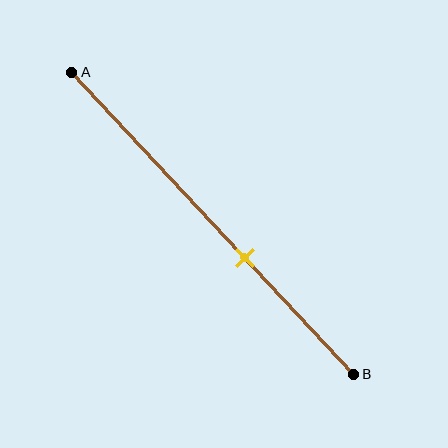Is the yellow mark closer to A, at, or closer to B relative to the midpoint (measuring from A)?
The yellow mark is closer to point B than the midpoint of segment AB.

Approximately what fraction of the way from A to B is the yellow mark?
The yellow mark is approximately 60% of the way from A to B.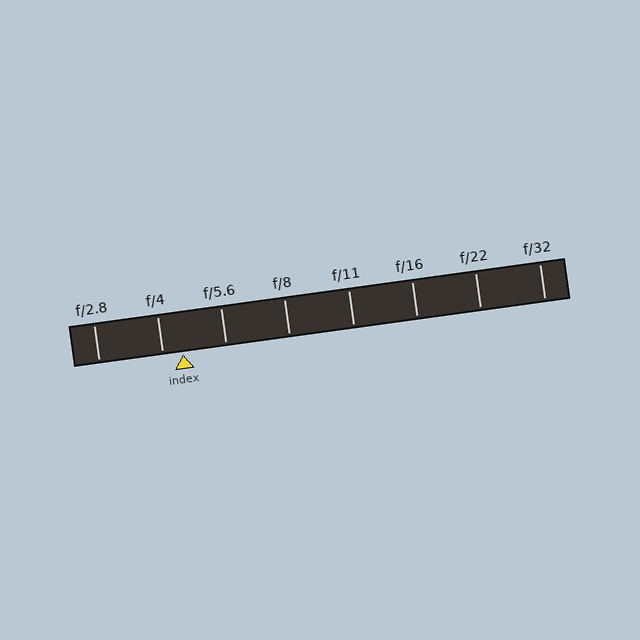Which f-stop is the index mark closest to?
The index mark is closest to f/4.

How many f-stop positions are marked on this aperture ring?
There are 8 f-stop positions marked.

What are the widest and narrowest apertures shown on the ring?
The widest aperture shown is f/2.8 and the narrowest is f/32.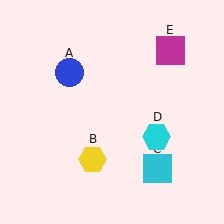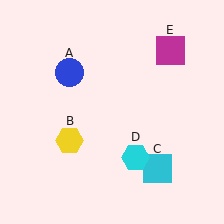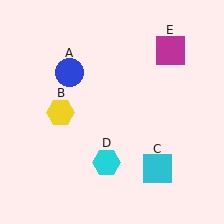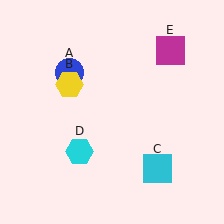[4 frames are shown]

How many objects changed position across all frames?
2 objects changed position: yellow hexagon (object B), cyan hexagon (object D).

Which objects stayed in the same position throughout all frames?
Blue circle (object A) and cyan square (object C) and magenta square (object E) remained stationary.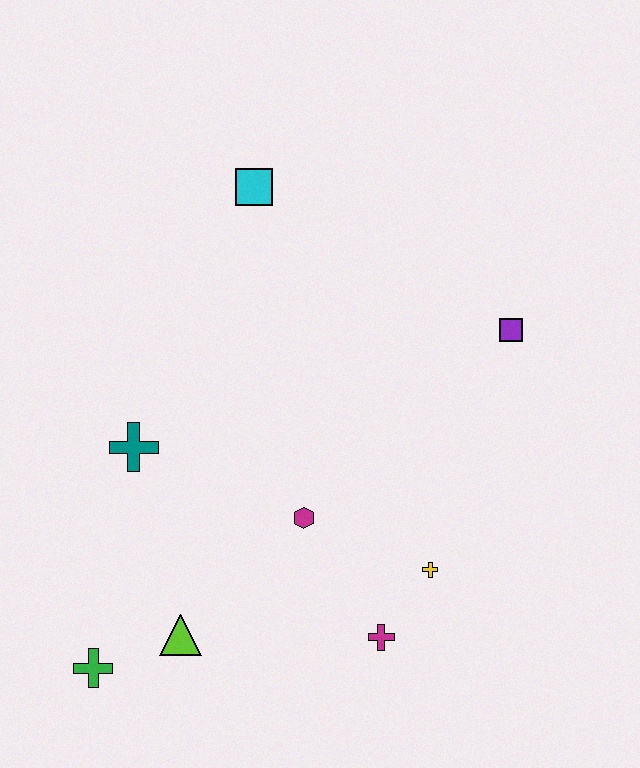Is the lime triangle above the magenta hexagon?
No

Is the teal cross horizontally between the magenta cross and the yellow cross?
No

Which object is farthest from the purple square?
The green cross is farthest from the purple square.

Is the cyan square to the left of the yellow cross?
Yes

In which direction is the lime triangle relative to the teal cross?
The lime triangle is below the teal cross.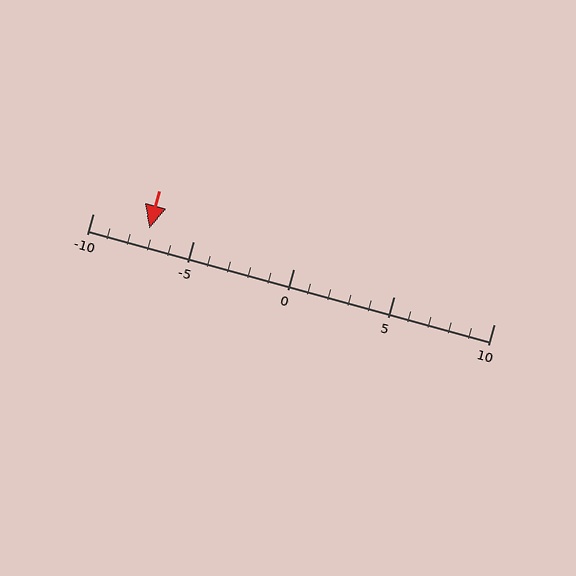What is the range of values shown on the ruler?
The ruler shows values from -10 to 10.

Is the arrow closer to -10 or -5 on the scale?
The arrow is closer to -5.